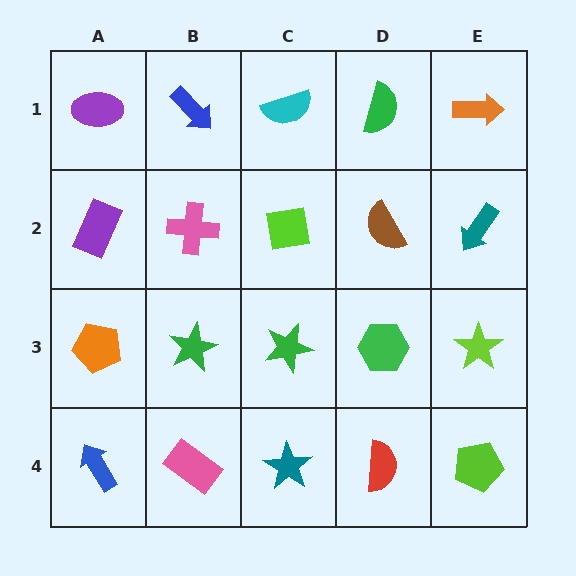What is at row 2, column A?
A purple rectangle.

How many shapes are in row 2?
5 shapes.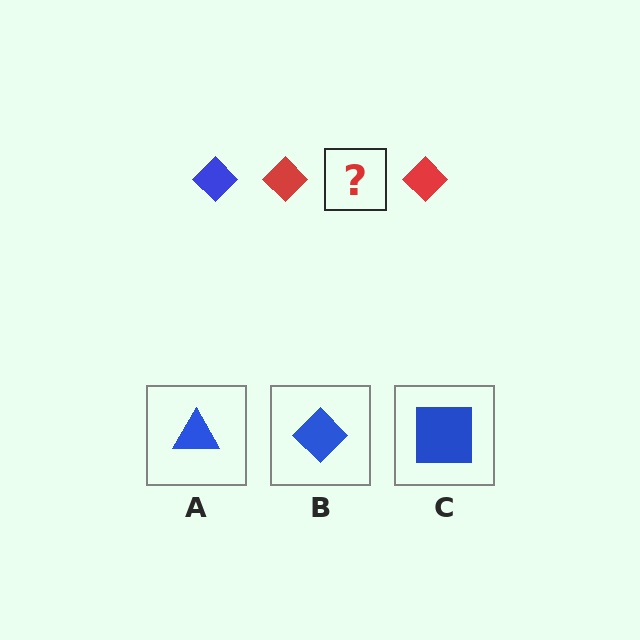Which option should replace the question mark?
Option B.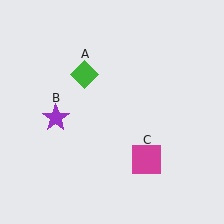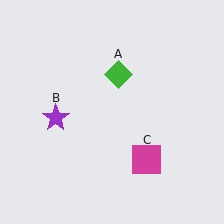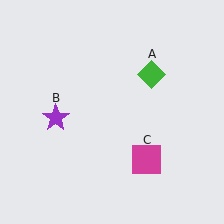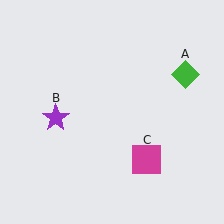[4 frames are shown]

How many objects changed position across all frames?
1 object changed position: green diamond (object A).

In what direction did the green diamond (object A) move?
The green diamond (object A) moved right.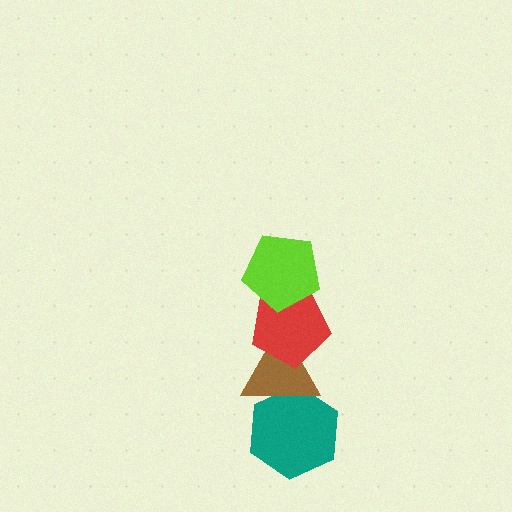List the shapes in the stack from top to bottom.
From top to bottom: the lime pentagon, the red pentagon, the brown triangle, the teal hexagon.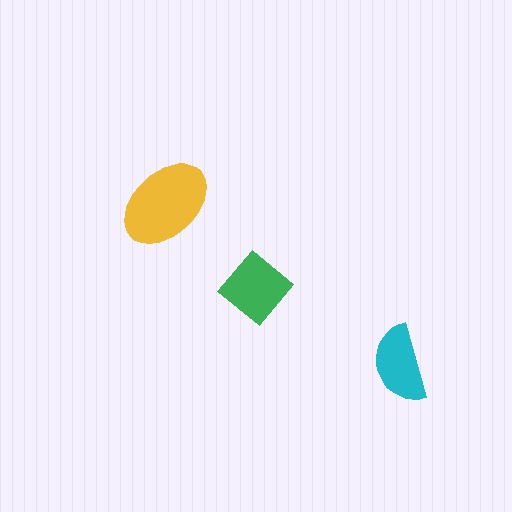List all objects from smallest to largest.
The cyan semicircle, the green diamond, the yellow ellipse.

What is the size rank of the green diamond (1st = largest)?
2nd.